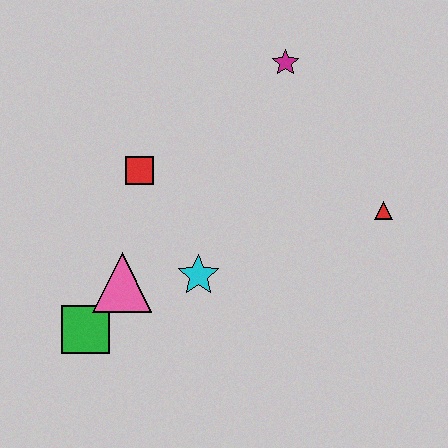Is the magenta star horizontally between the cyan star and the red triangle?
Yes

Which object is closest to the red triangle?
The magenta star is closest to the red triangle.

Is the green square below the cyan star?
Yes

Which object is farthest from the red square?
The red triangle is farthest from the red square.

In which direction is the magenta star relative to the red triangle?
The magenta star is above the red triangle.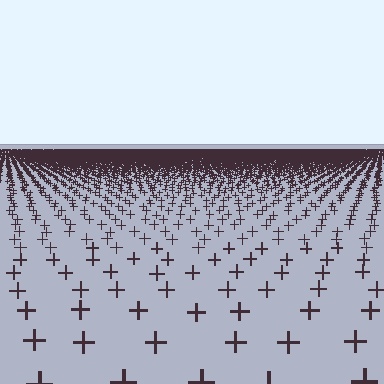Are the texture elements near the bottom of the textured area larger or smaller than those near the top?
Larger. Near the bottom, elements are closer to the viewer and appear at a bigger on-screen size.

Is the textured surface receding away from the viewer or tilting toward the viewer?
The surface is receding away from the viewer. Texture elements get smaller and denser toward the top.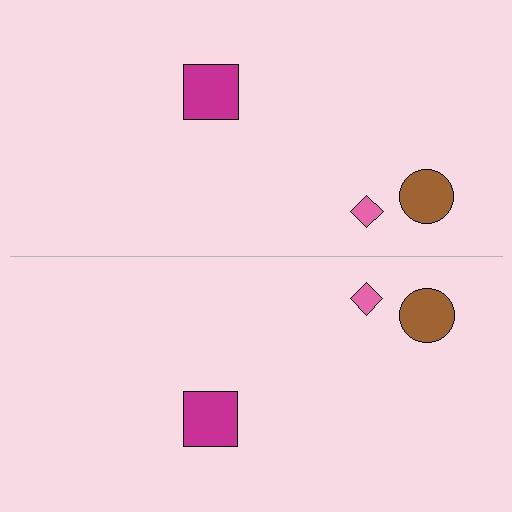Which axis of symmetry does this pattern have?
The pattern has a horizontal axis of symmetry running through the center of the image.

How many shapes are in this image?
There are 6 shapes in this image.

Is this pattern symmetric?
Yes, this pattern has bilateral (reflection) symmetry.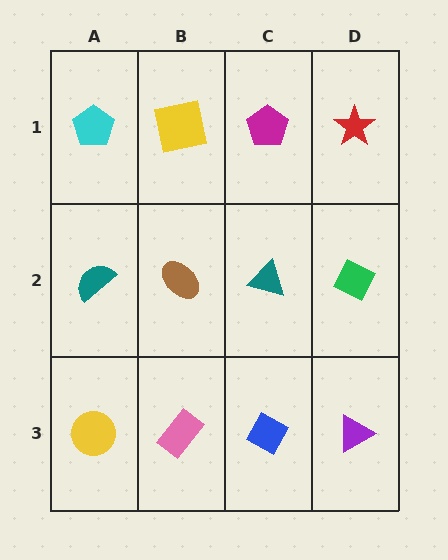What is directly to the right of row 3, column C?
A purple triangle.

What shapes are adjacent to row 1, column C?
A teal triangle (row 2, column C), a yellow square (row 1, column B), a red star (row 1, column D).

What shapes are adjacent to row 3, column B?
A brown ellipse (row 2, column B), a yellow circle (row 3, column A), a blue diamond (row 3, column C).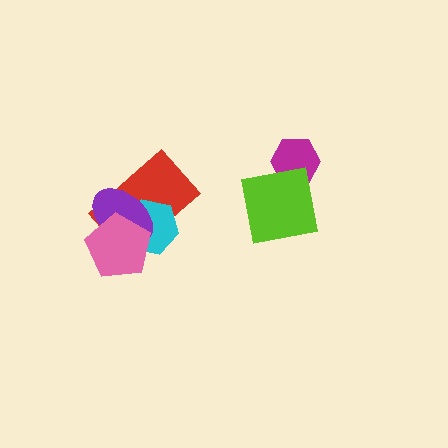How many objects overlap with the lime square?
1 object overlaps with the lime square.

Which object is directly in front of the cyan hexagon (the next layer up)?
The purple ellipse is directly in front of the cyan hexagon.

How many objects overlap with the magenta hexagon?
1 object overlaps with the magenta hexagon.